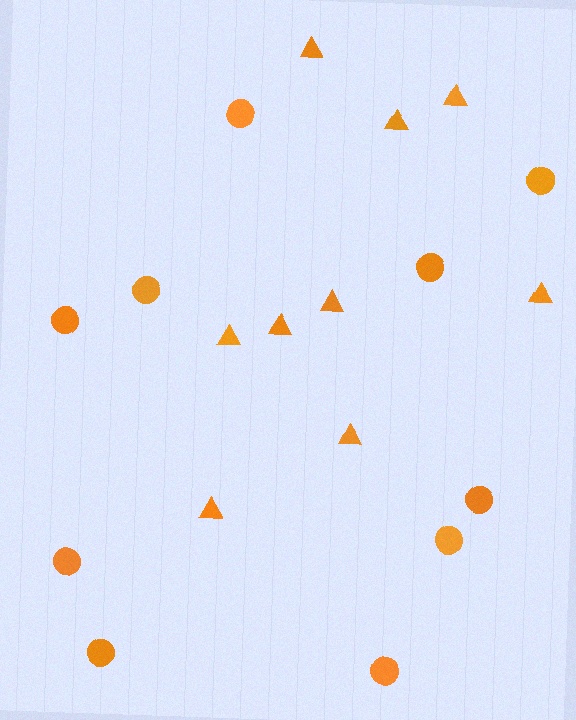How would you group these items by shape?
There are 2 groups: one group of triangles (9) and one group of circles (10).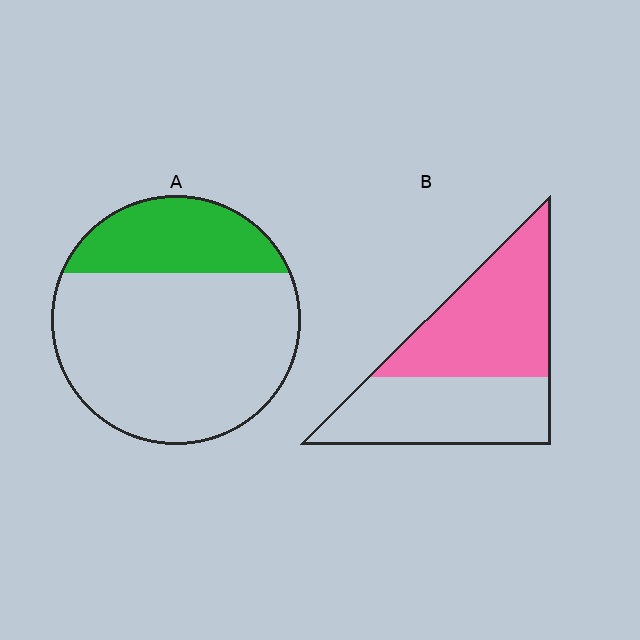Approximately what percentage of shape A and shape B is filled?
A is approximately 25% and B is approximately 55%.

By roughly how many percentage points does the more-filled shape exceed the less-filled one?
By roughly 25 percentage points (B over A).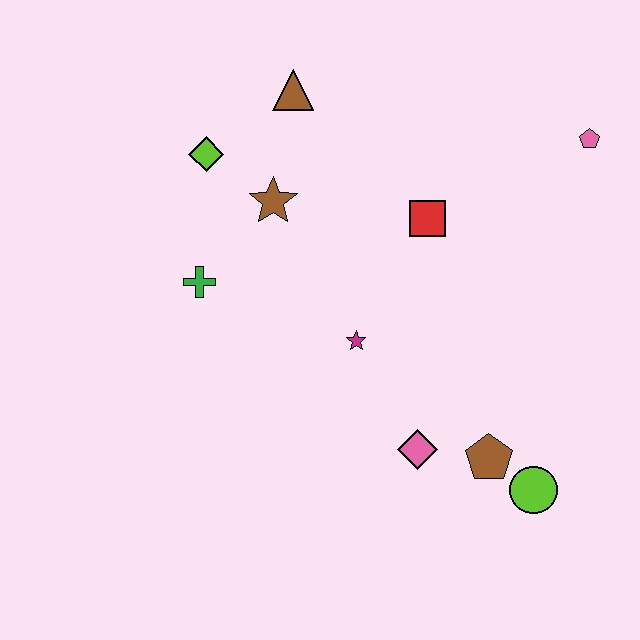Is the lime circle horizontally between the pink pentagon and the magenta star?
Yes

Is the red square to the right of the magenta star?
Yes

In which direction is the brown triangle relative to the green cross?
The brown triangle is above the green cross.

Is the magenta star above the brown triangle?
No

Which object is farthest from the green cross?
The pink pentagon is farthest from the green cross.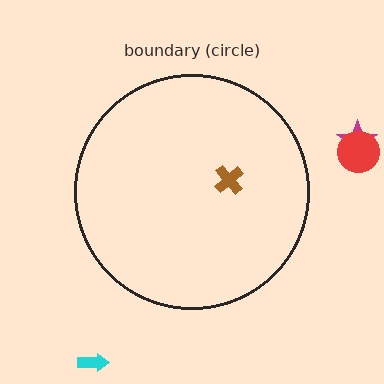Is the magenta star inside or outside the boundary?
Outside.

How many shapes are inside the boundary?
1 inside, 3 outside.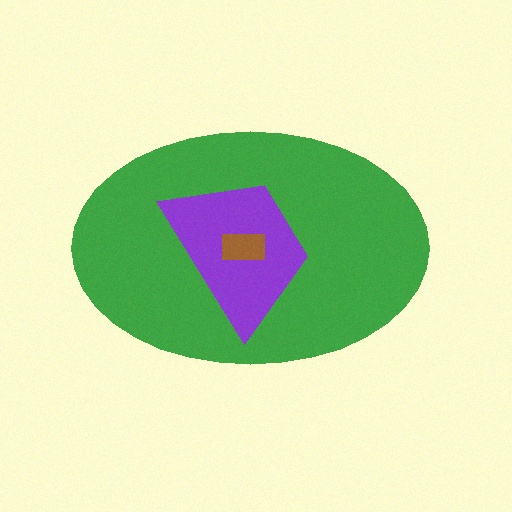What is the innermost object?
The brown rectangle.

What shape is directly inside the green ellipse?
The purple trapezoid.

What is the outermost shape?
The green ellipse.